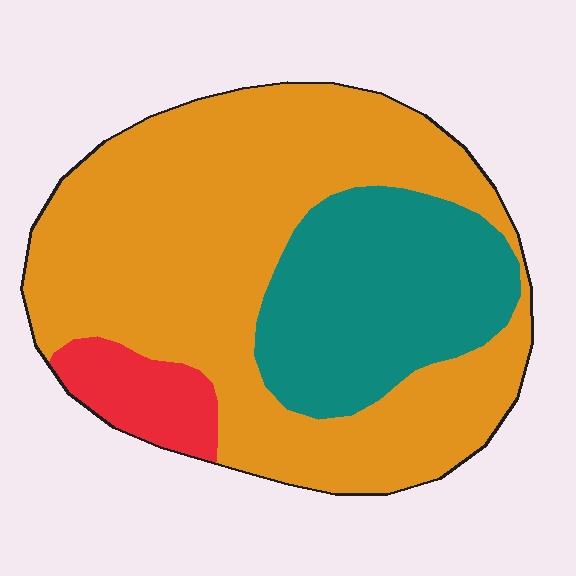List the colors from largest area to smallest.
From largest to smallest: orange, teal, red.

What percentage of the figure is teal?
Teal covers 27% of the figure.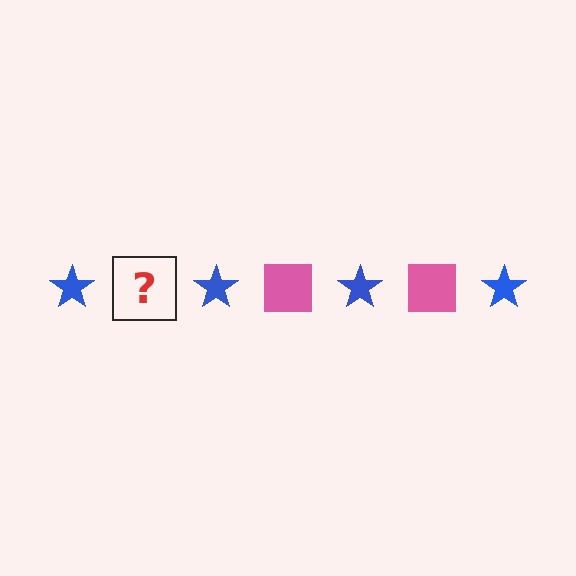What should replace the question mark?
The question mark should be replaced with a pink square.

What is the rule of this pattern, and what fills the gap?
The rule is that the pattern alternates between blue star and pink square. The gap should be filled with a pink square.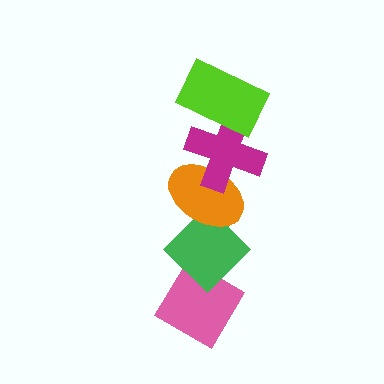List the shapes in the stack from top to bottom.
From top to bottom: the lime rectangle, the magenta cross, the orange ellipse, the green diamond, the pink diamond.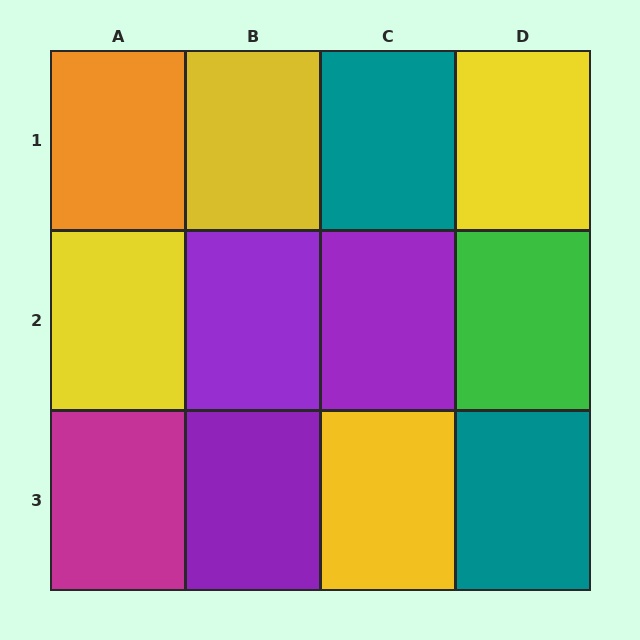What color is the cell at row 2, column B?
Purple.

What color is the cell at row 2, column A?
Yellow.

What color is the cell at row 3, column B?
Purple.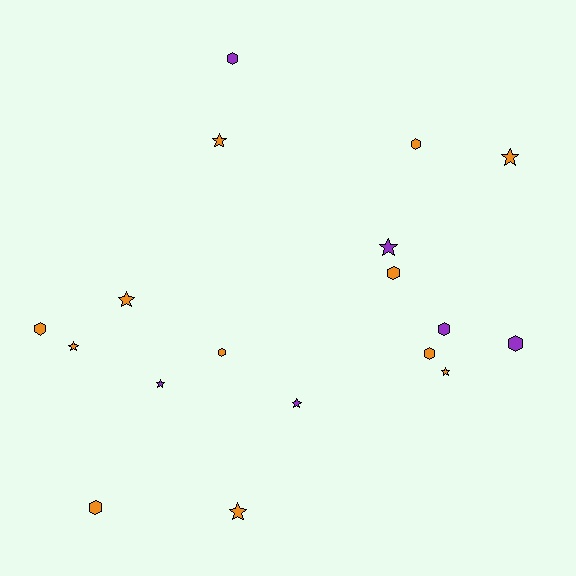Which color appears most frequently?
Orange, with 12 objects.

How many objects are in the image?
There are 18 objects.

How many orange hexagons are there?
There are 6 orange hexagons.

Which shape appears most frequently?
Star, with 9 objects.